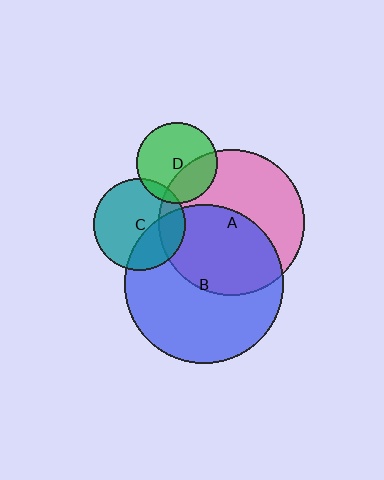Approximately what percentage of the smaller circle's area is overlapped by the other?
Approximately 35%.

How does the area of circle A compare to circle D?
Approximately 3.2 times.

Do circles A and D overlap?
Yes.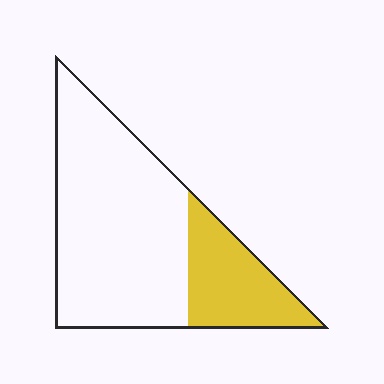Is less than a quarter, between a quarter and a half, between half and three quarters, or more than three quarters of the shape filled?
Between a quarter and a half.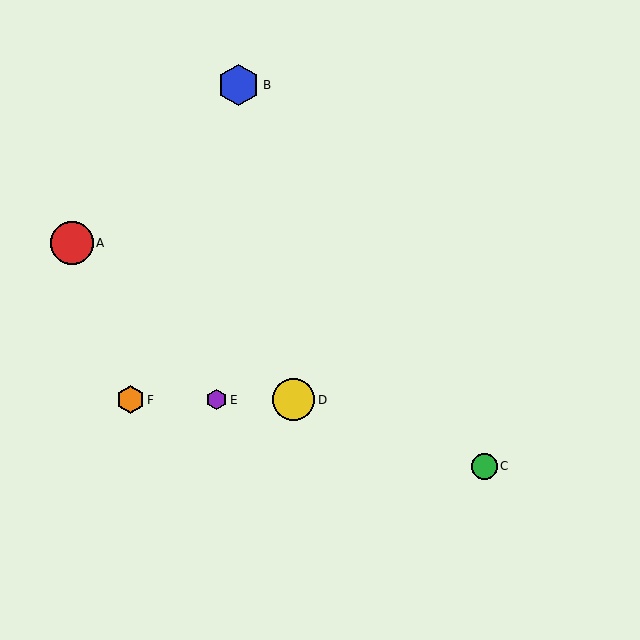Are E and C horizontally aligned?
No, E is at y≈400 and C is at y≈467.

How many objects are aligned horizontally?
3 objects (D, E, F) are aligned horizontally.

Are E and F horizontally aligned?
Yes, both are at y≈400.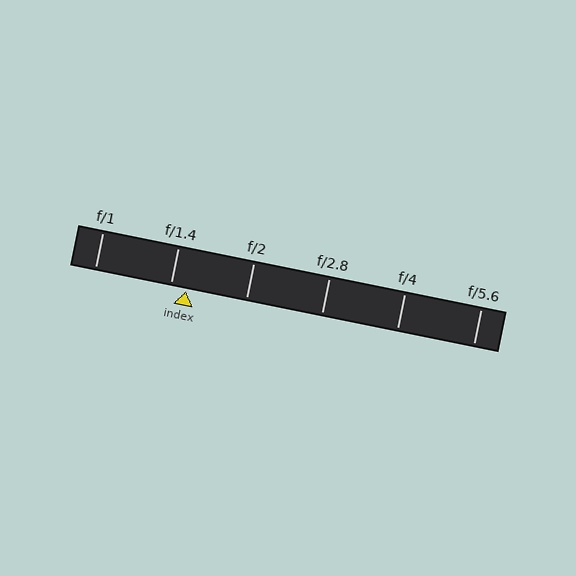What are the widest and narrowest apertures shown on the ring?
The widest aperture shown is f/1 and the narrowest is f/5.6.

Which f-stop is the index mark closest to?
The index mark is closest to f/1.4.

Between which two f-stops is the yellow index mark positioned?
The index mark is between f/1.4 and f/2.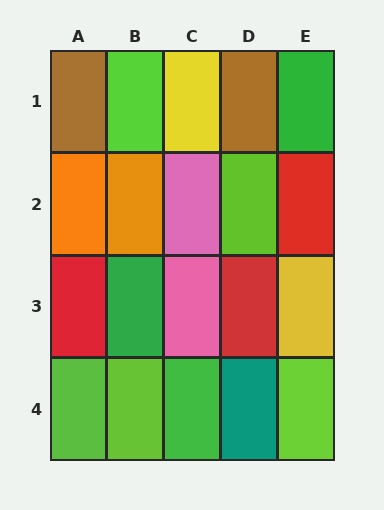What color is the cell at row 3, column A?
Red.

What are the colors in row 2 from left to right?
Orange, orange, pink, lime, red.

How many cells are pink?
2 cells are pink.